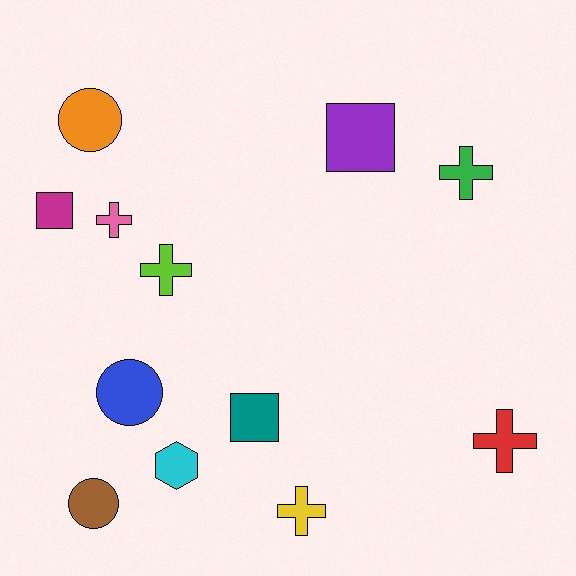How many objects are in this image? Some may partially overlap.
There are 12 objects.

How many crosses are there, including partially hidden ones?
There are 5 crosses.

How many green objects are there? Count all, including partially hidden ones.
There is 1 green object.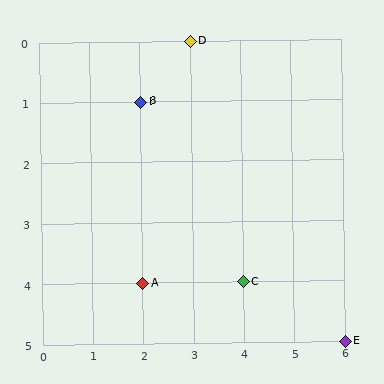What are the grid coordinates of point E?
Point E is at grid coordinates (6, 5).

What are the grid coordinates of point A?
Point A is at grid coordinates (2, 4).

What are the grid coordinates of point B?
Point B is at grid coordinates (2, 1).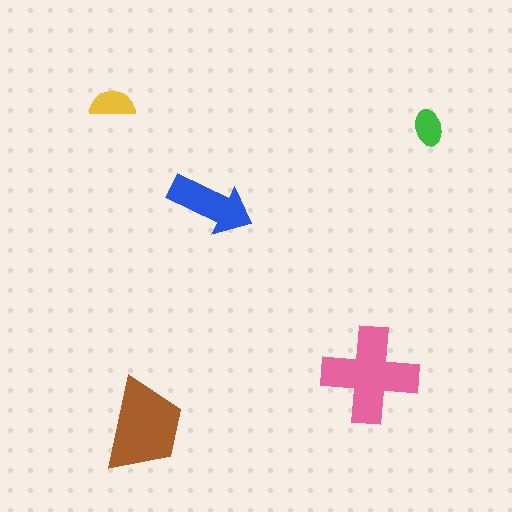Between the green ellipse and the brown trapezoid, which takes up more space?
The brown trapezoid.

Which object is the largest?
The pink cross.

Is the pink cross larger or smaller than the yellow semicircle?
Larger.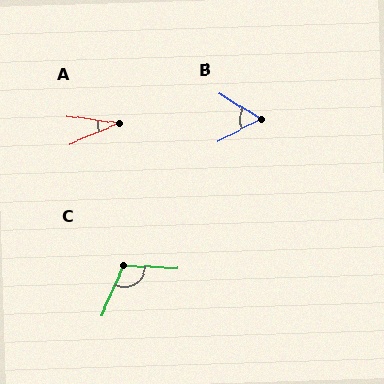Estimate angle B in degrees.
Approximately 59 degrees.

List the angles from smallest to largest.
A (30°), B (59°), C (111°).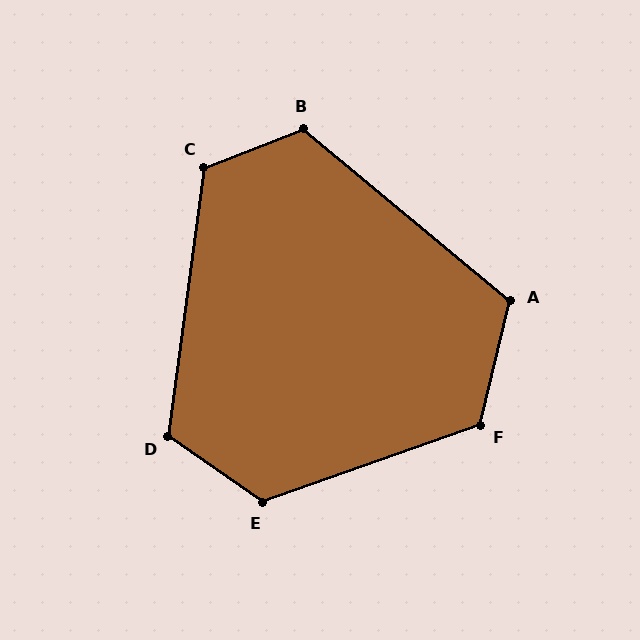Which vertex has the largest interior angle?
E, at approximately 125 degrees.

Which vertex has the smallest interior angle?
A, at approximately 116 degrees.